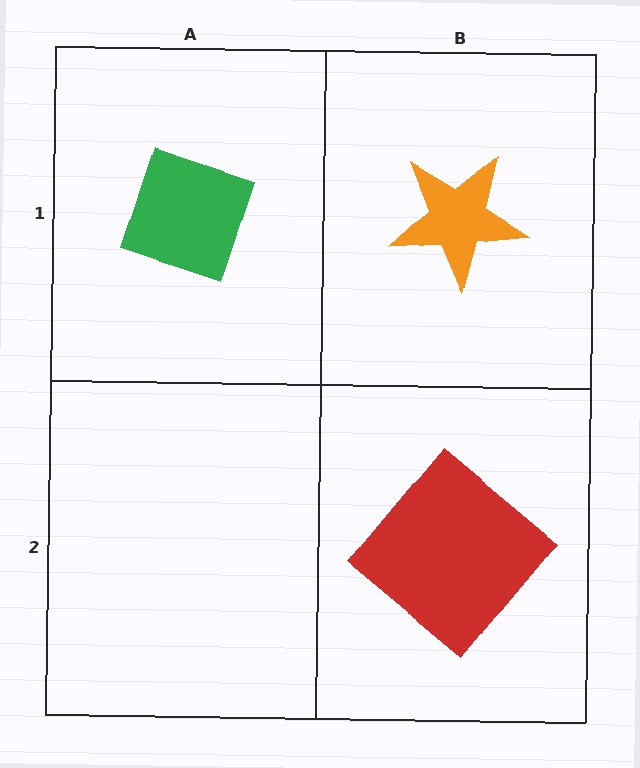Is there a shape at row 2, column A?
No, that cell is empty.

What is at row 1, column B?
An orange star.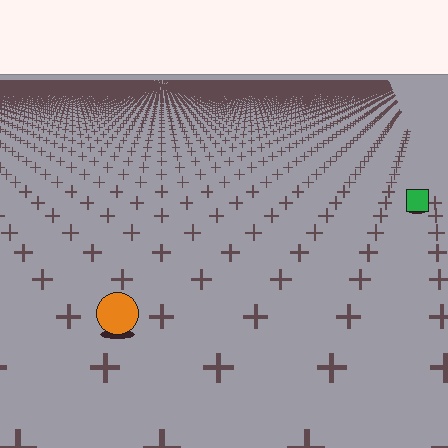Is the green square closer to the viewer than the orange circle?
No. The orange circle is closer — you can tell from the texture gradient: the ground texture is coarser near it.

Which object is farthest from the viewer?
The green square is farthest from the viewer. It appears smaller and the ground texture around it is denser.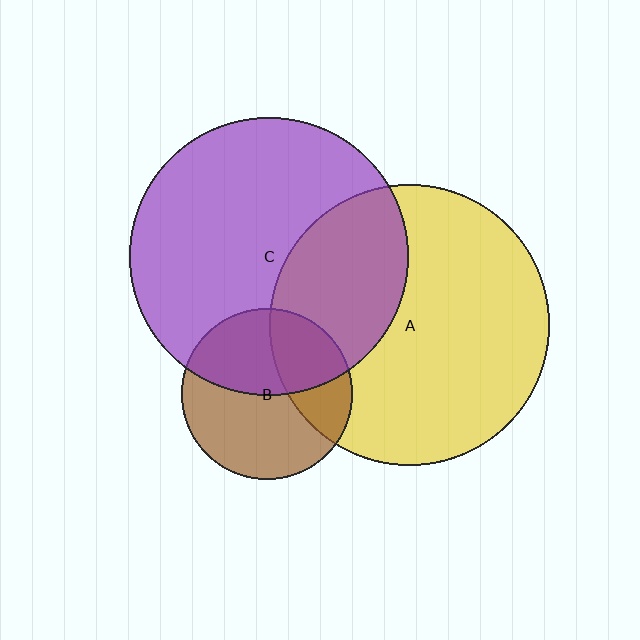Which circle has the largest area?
Circle A (yellow).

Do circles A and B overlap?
Yes.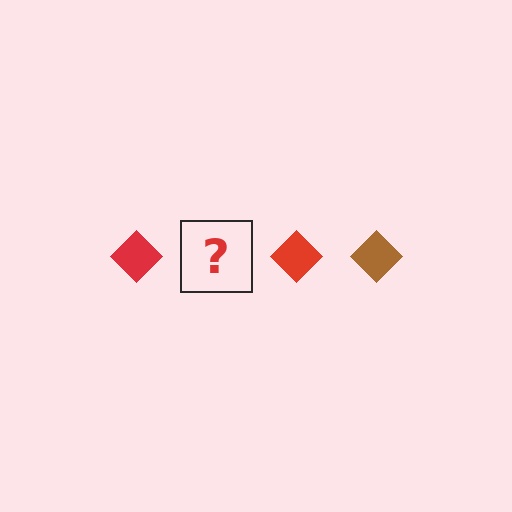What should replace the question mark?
The question mark should be replaced with a brown diamond.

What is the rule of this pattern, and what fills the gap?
The rule is that the pattern cycles through red, brown diamonds. The gap should be filled with a brown diamond.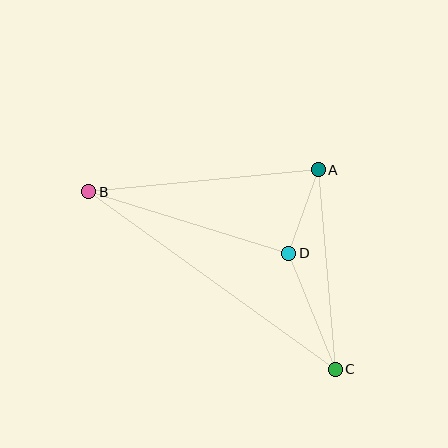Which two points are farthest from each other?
Points B and C are farthest from each other.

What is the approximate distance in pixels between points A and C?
The distance between A and C is approximately 200 pixels.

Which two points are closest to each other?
Points A and D are closest to each other.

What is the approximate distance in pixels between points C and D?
The distance between C and D is approximately 125 pixels.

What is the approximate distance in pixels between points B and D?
The distance between B and D is approximately 209 pixels.